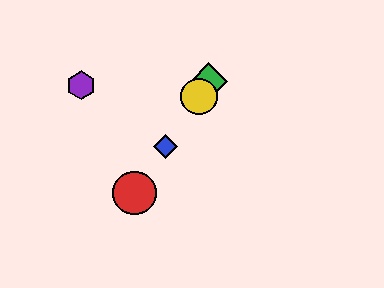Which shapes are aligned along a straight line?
The red circle, the blue diamond, the green diamond, the yellow circle are aligned along a straight line.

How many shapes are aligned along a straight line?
4 shapes (the red circle, the blue diamond, the green diamond, the yellow circle) are aligned along a straight line.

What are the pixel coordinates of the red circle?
The red circle is at (135, 193).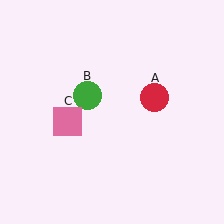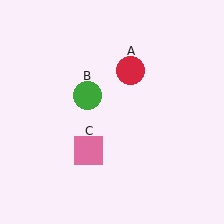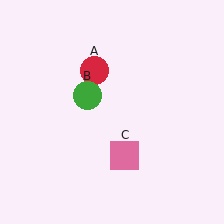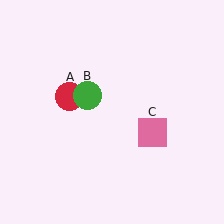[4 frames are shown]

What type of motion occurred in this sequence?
The red circle (object A), pink square (object C) rotated counterclockwise around the center of the scene.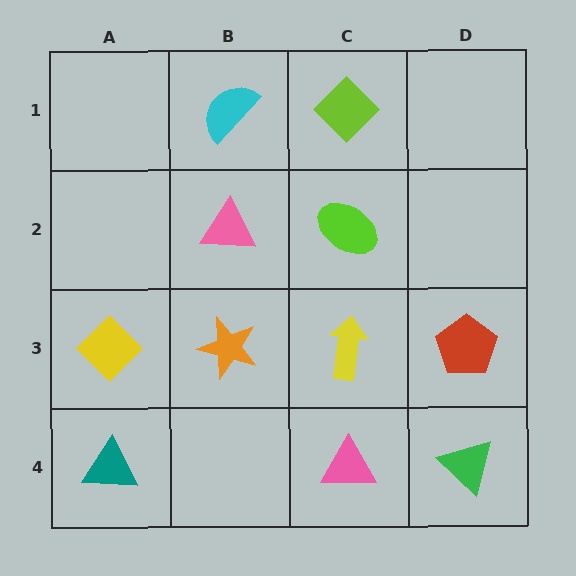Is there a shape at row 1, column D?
No, that cell is empty.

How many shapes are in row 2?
2 shapes.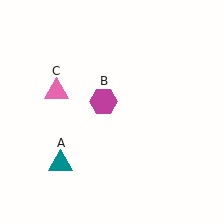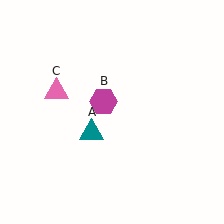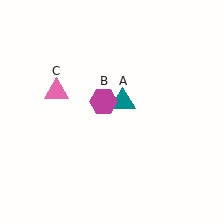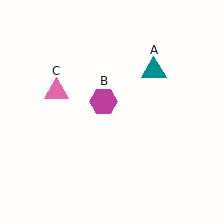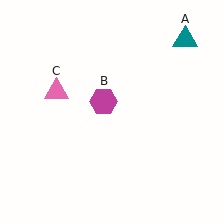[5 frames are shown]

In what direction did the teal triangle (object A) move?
The teal triangle (object A) moved up and to the right.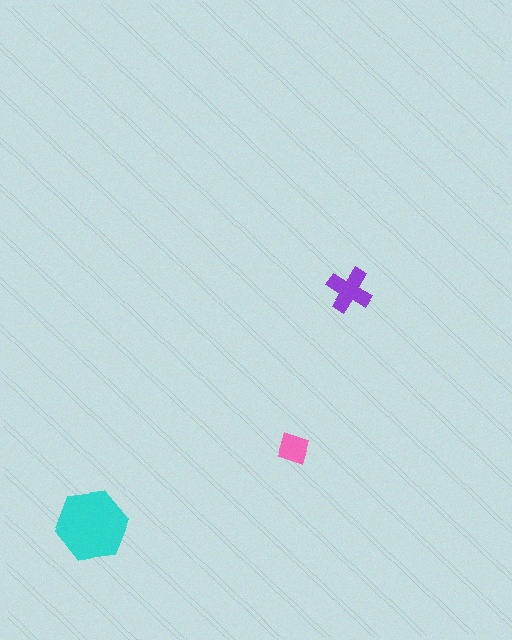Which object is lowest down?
The cyan hexagon is bottommost.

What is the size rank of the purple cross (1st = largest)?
2nd.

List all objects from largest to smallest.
The cyan hexagon, the purple cross, the pink square.